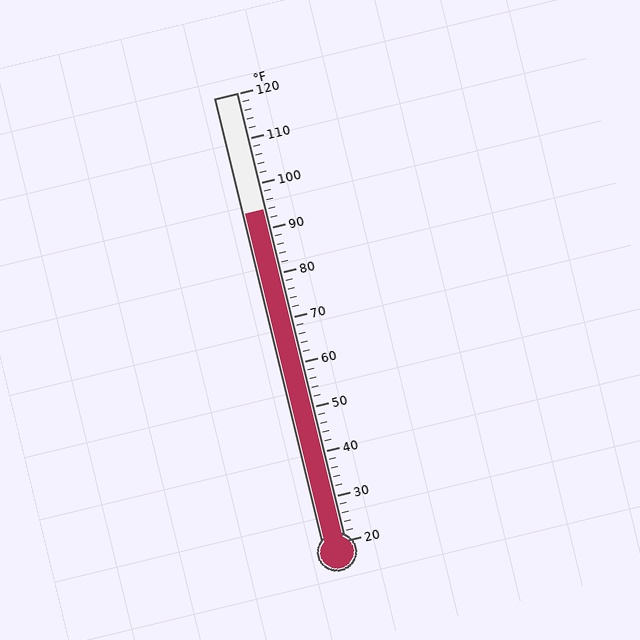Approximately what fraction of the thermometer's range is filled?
The thermometer is filled to approximately 75% of its range.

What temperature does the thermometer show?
The thermometer shows approximately 94°F.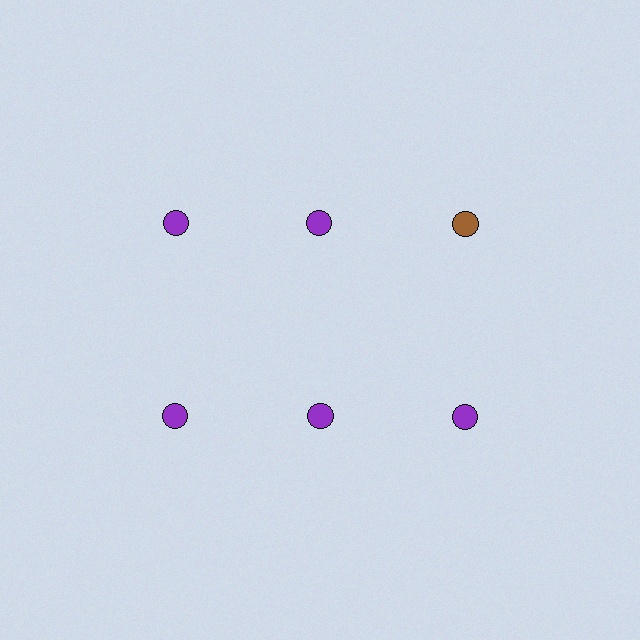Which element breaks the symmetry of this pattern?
The brown circle in the top row, center column breaks the symmetry. All other shapes are purple circles.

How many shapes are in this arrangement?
There are 6 shapes arranged in a grid pattern.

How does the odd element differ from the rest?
It has a different color: brown instead of purple.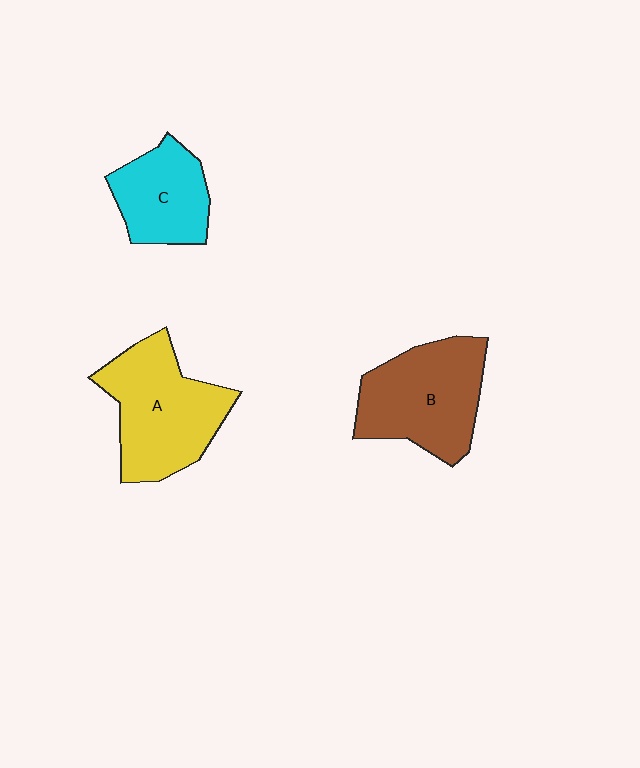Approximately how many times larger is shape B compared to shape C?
Approximately 1.5 times.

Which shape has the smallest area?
Shape C (cyan).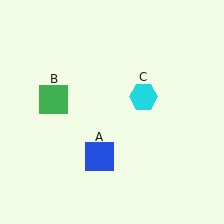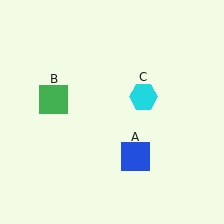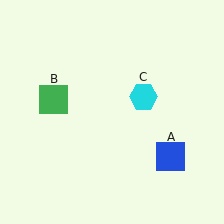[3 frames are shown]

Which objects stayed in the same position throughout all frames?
Green square (object B) and cyan hexagon (object C) remained stationary.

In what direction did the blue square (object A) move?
The blue square (object A) moved right.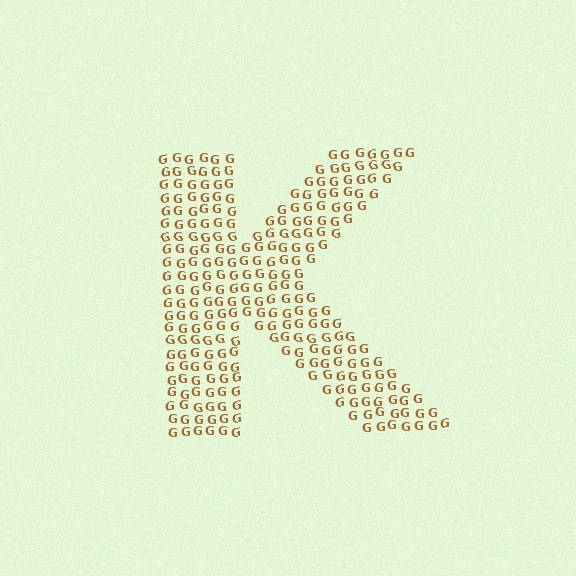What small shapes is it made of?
It is made of small letter G's.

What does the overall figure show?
The overall figure shows the letter K.